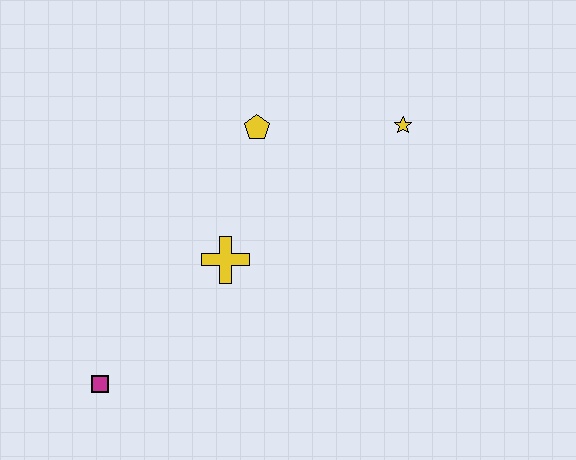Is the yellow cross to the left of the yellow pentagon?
Yes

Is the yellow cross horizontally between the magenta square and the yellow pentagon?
Yes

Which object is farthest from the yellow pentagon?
The magenta square is farthest from the yellow pentagon.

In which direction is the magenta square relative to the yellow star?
The magenta square is to the left of the yellow star.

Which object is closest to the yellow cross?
The yellow pentagon is closest to the yellow cross.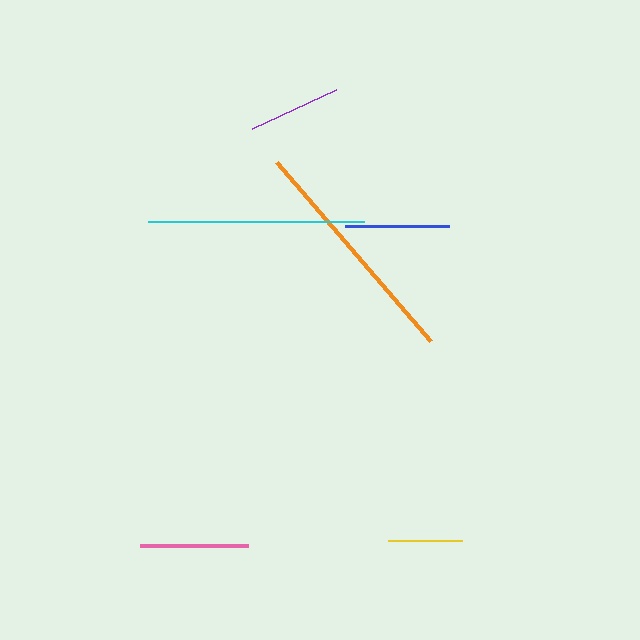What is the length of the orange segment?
The orange segment is approximately 236 pixels long.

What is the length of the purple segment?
The purple segment is approximately 93 pixels long.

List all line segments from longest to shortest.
From longest to shortest: orange, cyan, pink, blue, purple, yellow.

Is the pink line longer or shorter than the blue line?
The pink line is longer than the blue line.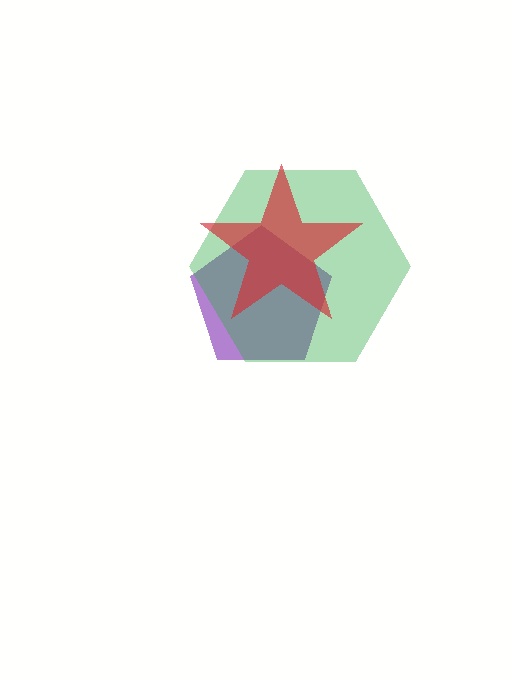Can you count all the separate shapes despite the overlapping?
Yes, there are 3 separate shapes.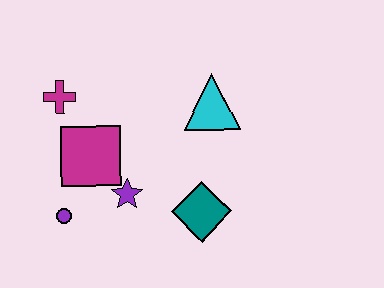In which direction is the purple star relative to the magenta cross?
The purple star is below the magenta cross.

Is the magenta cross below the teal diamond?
No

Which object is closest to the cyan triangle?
The teal diamond is closest to the cyan triangle.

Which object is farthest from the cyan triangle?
The purple circle is farthest from the cyan triangle.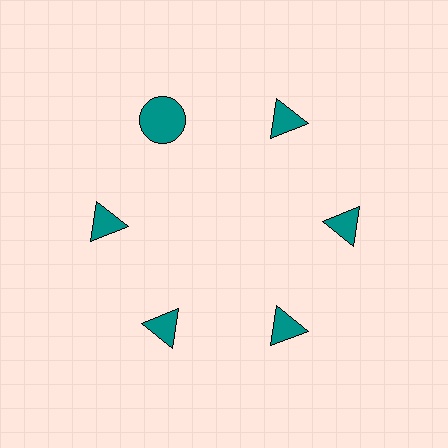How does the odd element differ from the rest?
It has a different shape: circle instead of triangle.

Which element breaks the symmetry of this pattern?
The teal circle at roughly the 11 o'clock position breaks the symmetry. All other shapes are teal triangles.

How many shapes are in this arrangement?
There are 6 shapes arranged in a ring pattern.